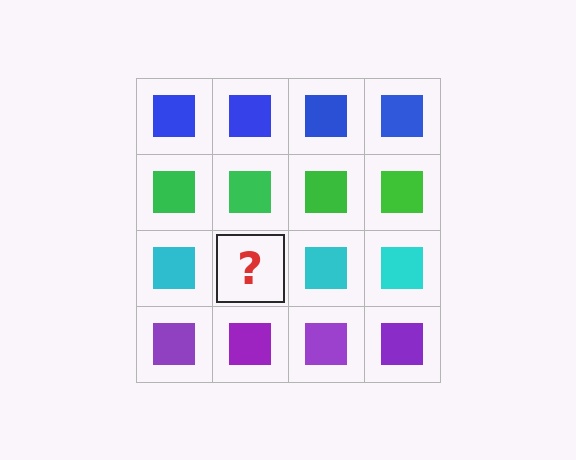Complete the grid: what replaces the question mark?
The question mark should be replaced with a cyan square.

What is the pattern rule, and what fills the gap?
The rule is that each row has a consistent color. The gap should be filled with a cyan square.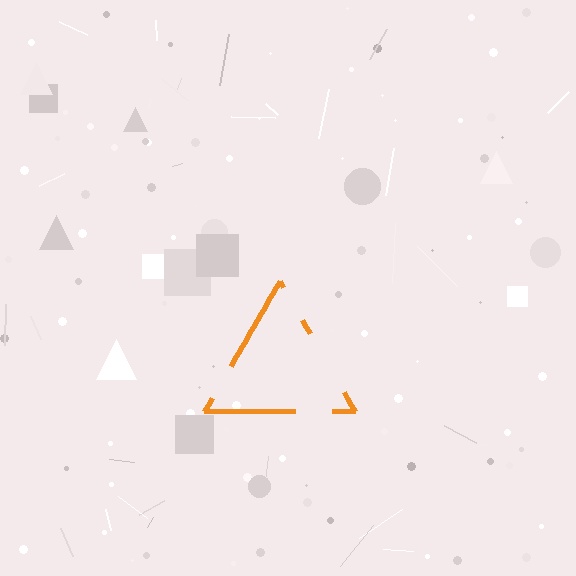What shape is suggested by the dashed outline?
The dashed outline suggests a triangle.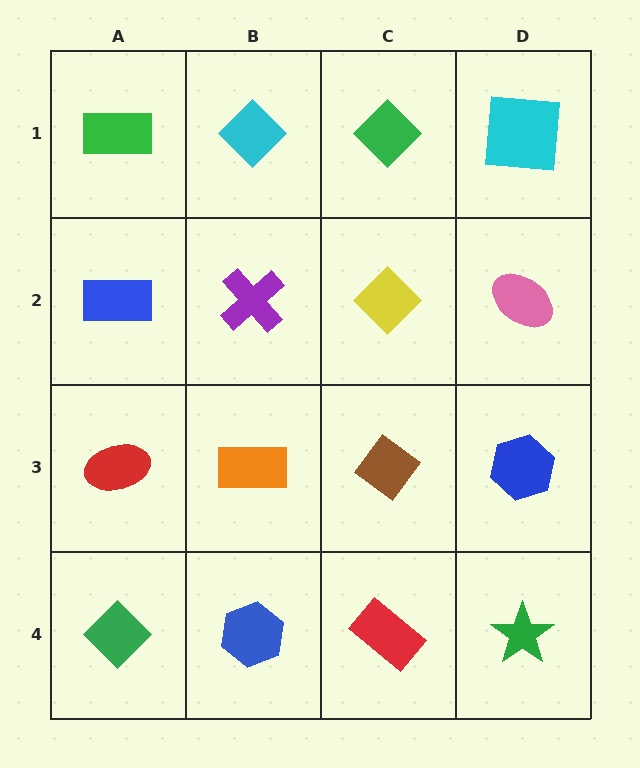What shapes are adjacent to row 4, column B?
An orange rectangle (row 3, column B), a green diamond (row 4, column A), a red rectangle (row 4, column C).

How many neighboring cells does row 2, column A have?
3.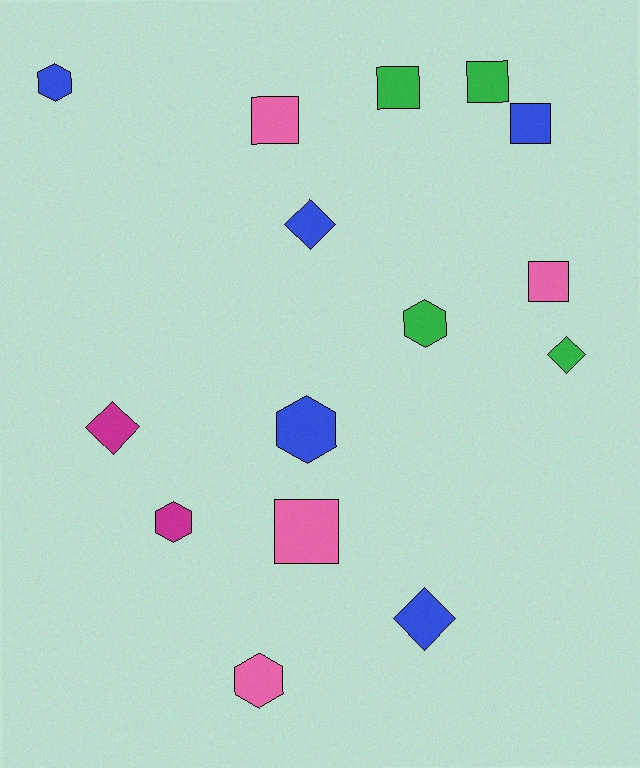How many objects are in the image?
There are 15 objects.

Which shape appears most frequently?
Square, with 6 objects.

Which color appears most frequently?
Blue, with 5 objects.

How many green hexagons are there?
There is 1 green hexagon.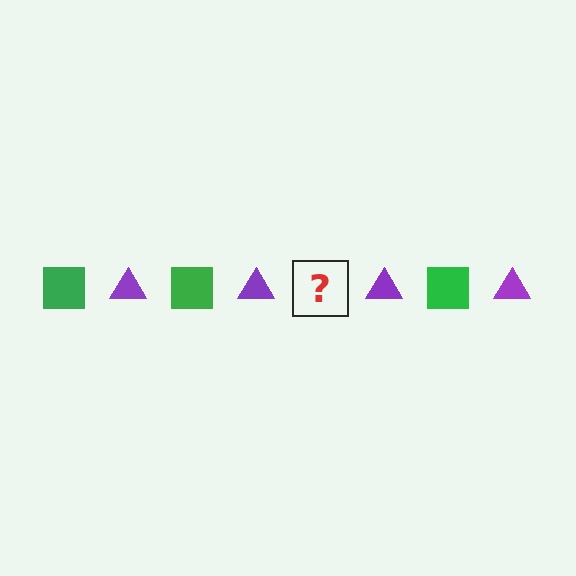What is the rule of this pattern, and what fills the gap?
The rule is that the pattern alternates between green square and purple triangle. The gap should be filled with a green square.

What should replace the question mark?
The question mark should be replaced with a green square.